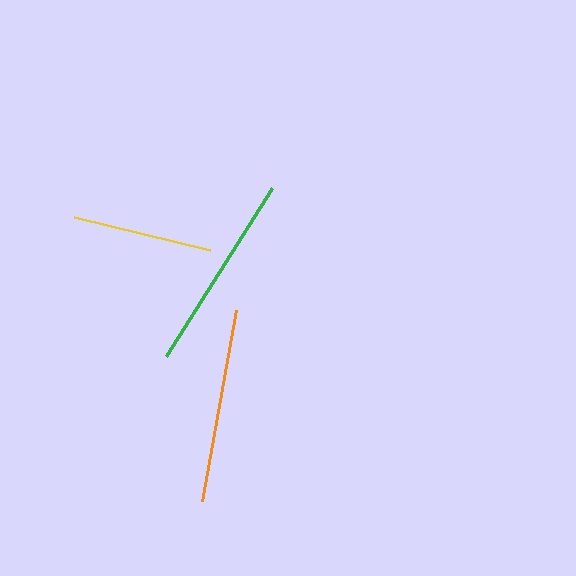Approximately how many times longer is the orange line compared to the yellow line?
The orange line is approximately 1.4 times the length of the yellow line.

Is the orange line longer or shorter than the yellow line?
The orange line is longer than the yellow line.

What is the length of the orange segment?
The orange segment is approximately 194 pixels long.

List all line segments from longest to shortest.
From longest to shortest: green, orange, yellow.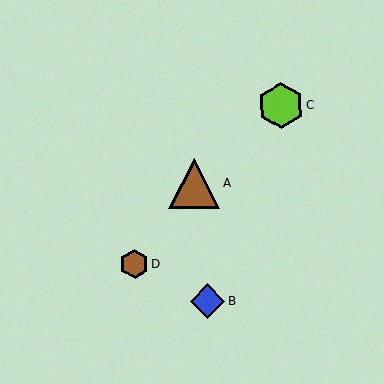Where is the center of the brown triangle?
The center of the brown triangle is at (194, 183).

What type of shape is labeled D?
Shape D is a brown hexagon.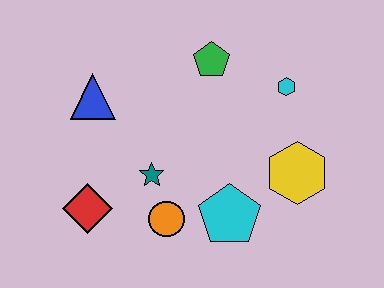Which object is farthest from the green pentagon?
The red diamond is farthest from the green pentagon.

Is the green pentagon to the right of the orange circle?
Yes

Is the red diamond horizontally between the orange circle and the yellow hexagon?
No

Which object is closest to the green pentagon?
The cyan hexagon is closest to the green pentagon.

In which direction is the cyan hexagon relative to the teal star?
The cyan hexagon is to the right of the teal star.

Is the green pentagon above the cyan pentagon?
Yes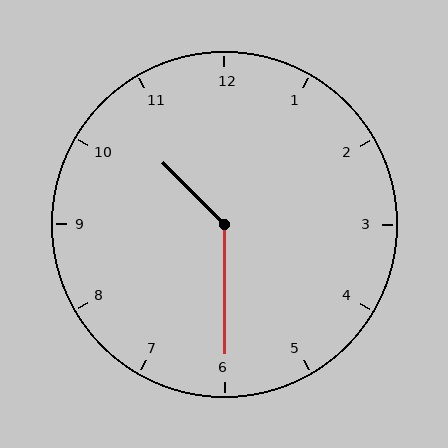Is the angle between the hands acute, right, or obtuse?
It is obtuse.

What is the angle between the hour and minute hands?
Approximately 135 degrees.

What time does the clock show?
10:30.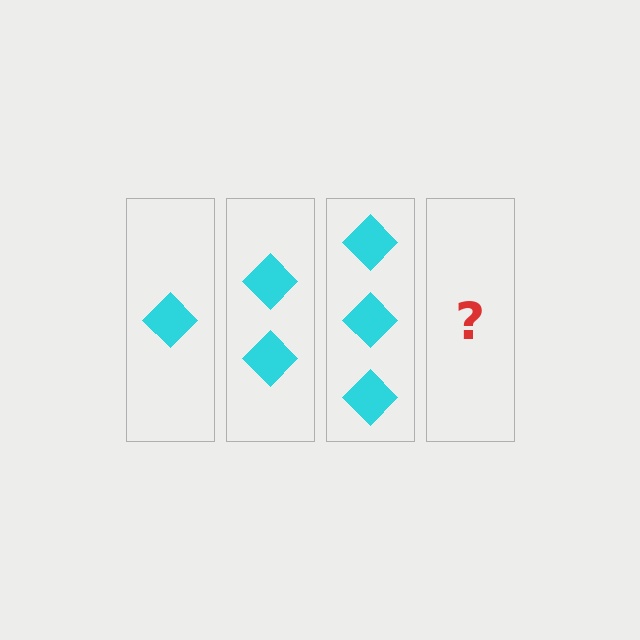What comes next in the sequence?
The next element should be 4 diamonds.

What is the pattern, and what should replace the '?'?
The pattern is that each step adds one more diamond. The '?' should be 4 diamonds.